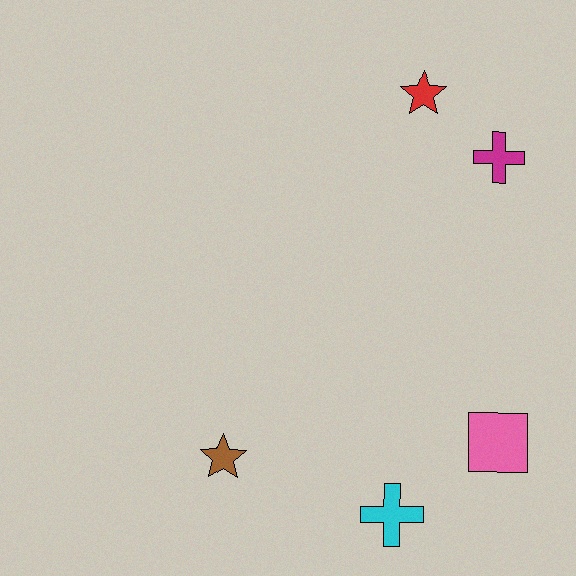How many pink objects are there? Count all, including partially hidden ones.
There is 1 pink object.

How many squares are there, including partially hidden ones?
There is 1 square.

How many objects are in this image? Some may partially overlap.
There are 5 objects.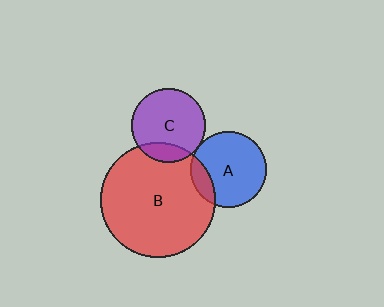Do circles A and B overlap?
Yes.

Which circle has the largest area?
Circle B (red).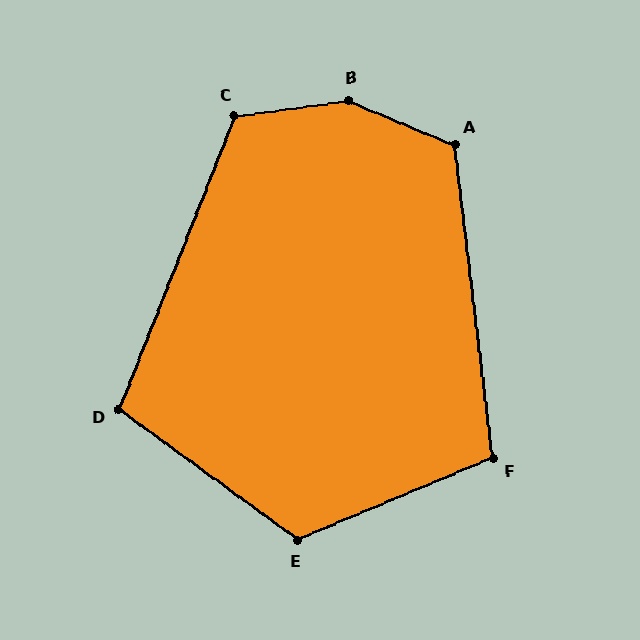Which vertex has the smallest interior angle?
D, at approximately 104 degrees.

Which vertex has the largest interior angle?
B, at approximately 150 degrees.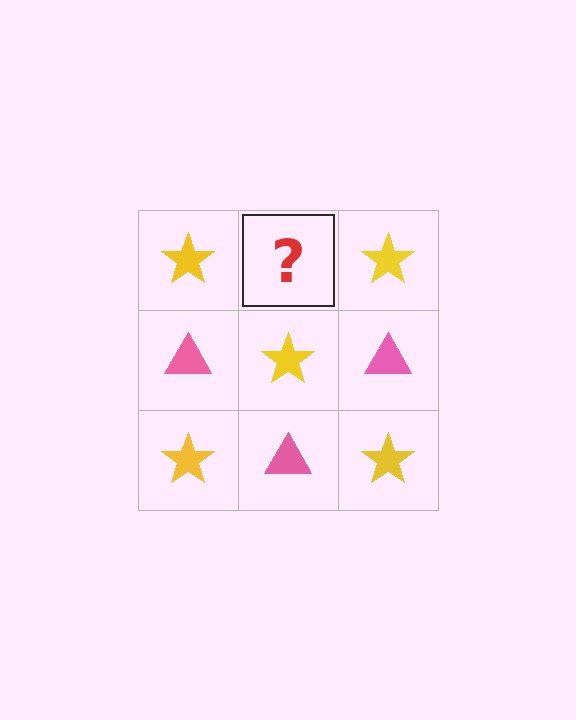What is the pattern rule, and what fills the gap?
The rule is that it alternates yellow star and pink triangle in a checkerboard pattern. The gap should be filled with a pink triangle.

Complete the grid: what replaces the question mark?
The question mark should be replaced with a pink triangle.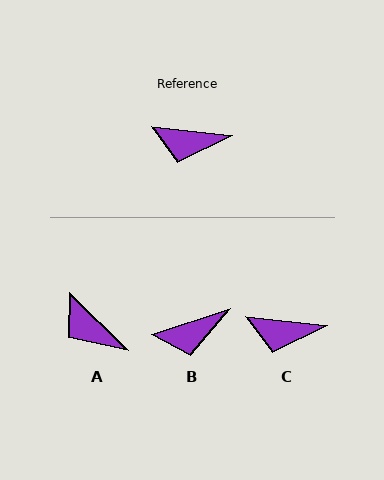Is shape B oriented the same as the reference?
No, it is off by about 24 degrees.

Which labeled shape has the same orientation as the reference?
C.